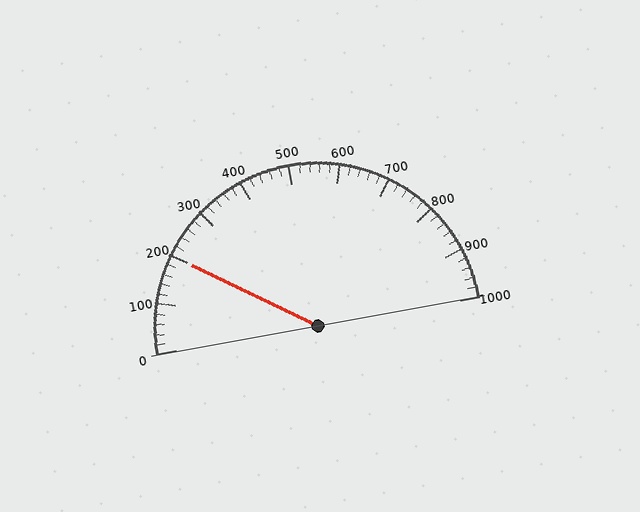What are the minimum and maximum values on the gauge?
The gauge ranges from 0 to 1000.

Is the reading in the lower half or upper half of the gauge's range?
The reading is in the lower half of the range (0 to 1000).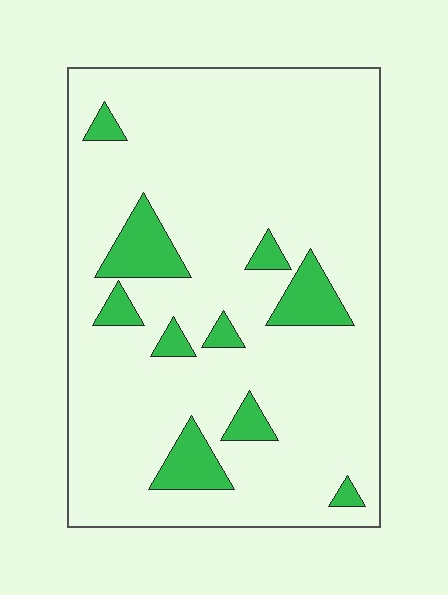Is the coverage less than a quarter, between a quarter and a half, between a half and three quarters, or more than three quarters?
Less than a quarter.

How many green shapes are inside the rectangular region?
10.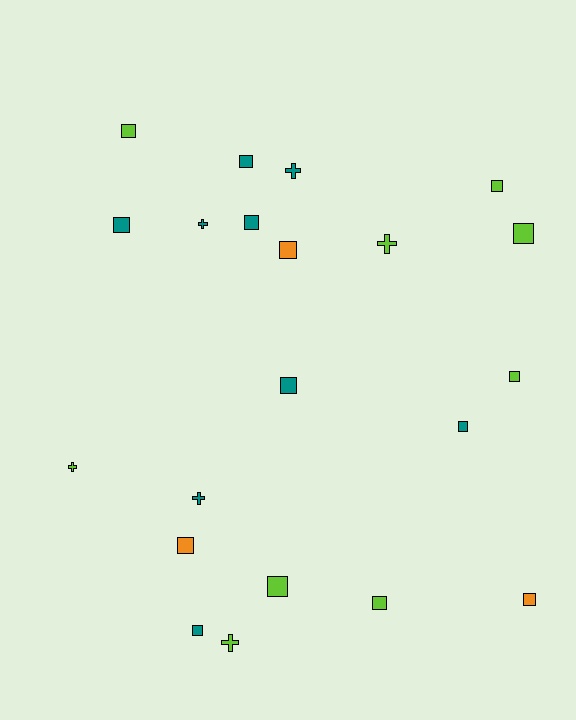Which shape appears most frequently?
Square, with 15 objects.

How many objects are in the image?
There are 21 objects.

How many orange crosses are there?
There are no orange crosses.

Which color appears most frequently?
Teal, with 9 objects.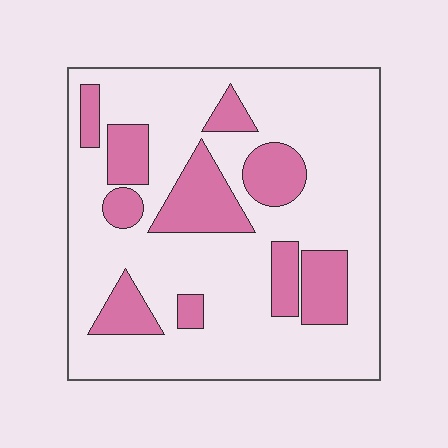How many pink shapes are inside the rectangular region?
10.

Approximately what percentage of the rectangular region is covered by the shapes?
Approximately 25%.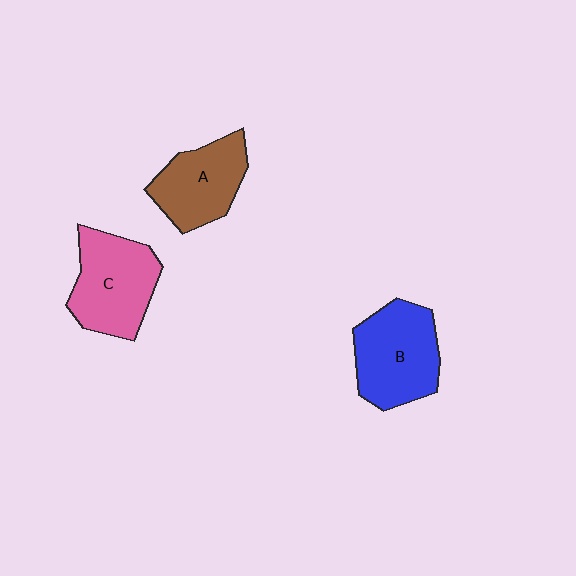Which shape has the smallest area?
Shape A (brown).